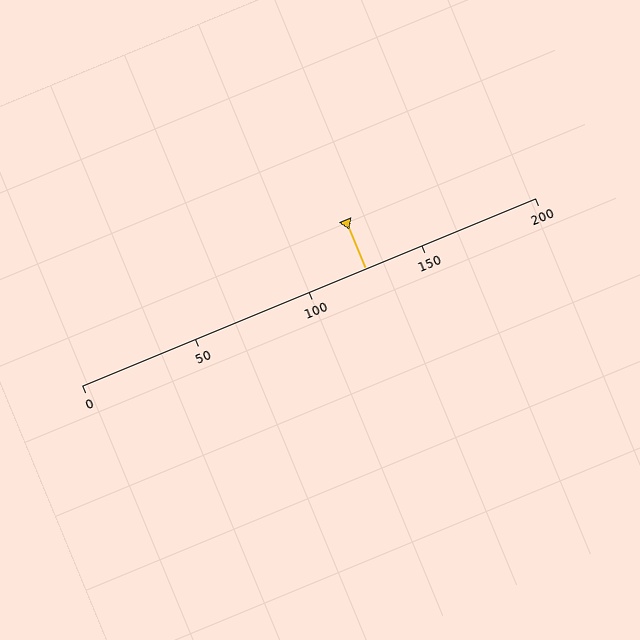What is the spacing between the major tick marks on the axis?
The major ticks are spaced 50 apart.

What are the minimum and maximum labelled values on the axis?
The axis runs from 0 to 200.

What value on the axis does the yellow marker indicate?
The marker indicates approximately 125.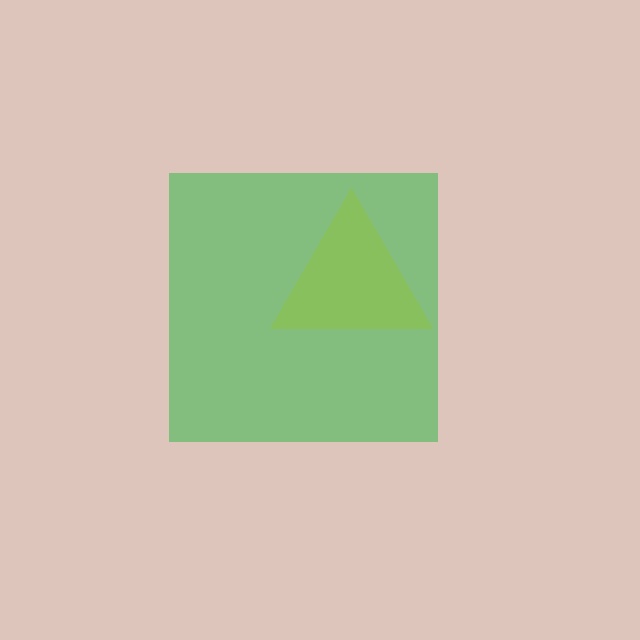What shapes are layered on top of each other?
The layered shapes are: a yellow triangle, a green square.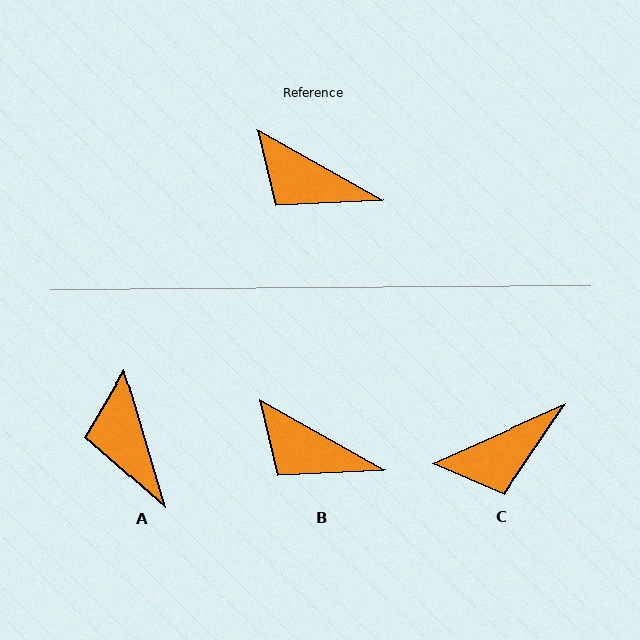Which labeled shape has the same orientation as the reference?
B.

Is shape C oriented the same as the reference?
No, it is off by about 53 degrees.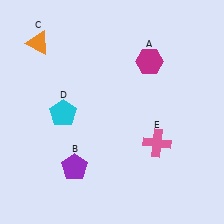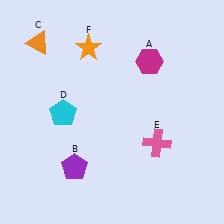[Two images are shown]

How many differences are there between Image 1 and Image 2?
There is 1 difference between the two images.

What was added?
An orange star (F) was added in Image 2.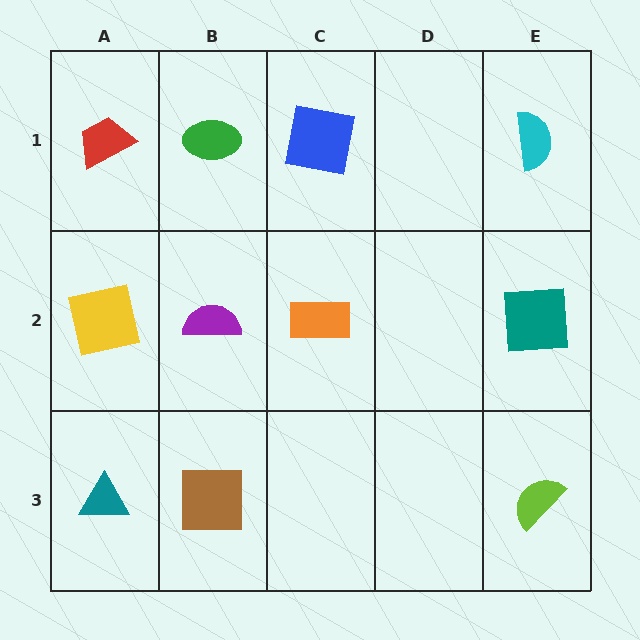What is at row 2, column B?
A purple semicircle.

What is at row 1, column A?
A red trapezoid.